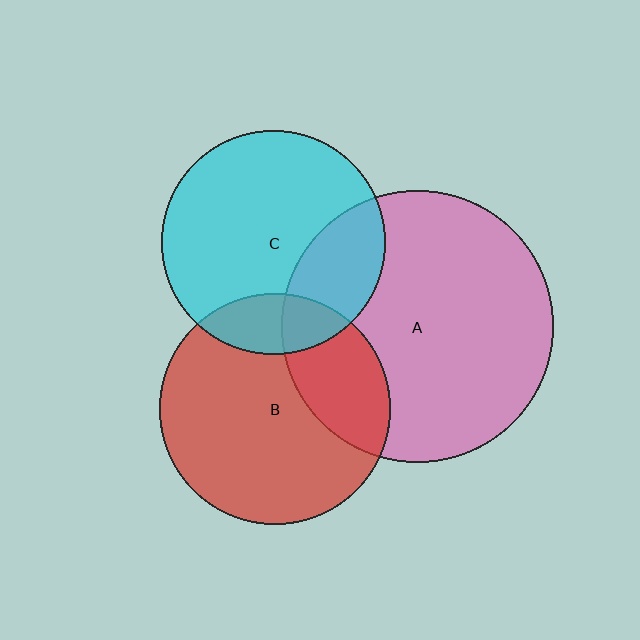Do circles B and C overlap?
Yes.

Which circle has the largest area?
Circle A (pink).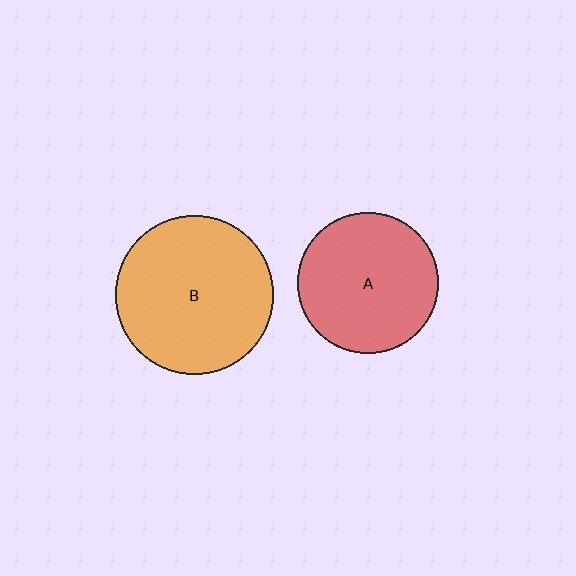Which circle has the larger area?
Circle B (orange).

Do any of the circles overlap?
No, none of the circles overlap.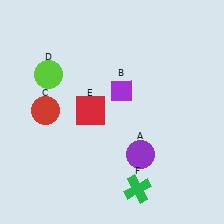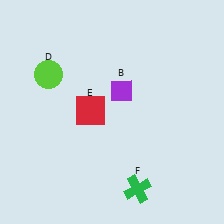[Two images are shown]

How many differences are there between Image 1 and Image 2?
There are 2 differences between the two images.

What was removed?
The red circle (C), the purple circle (A) were removed in Image 2.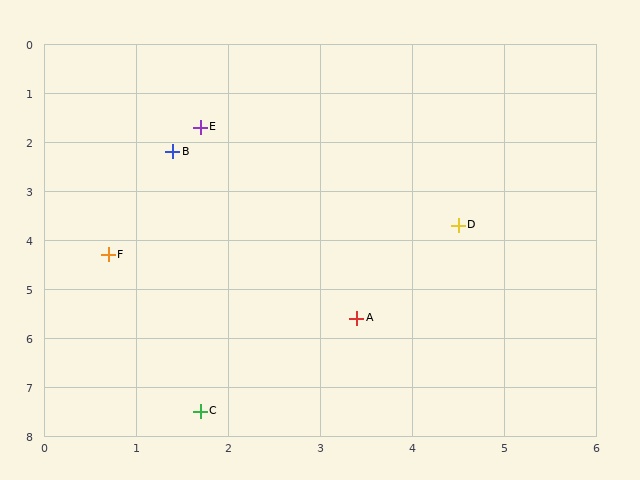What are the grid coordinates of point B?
Point B is at approximately (1.4, 2.2).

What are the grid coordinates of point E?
Point E is at approximately (1.7, 1.7).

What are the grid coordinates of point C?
Point C is at approximately (1.7, 7.5).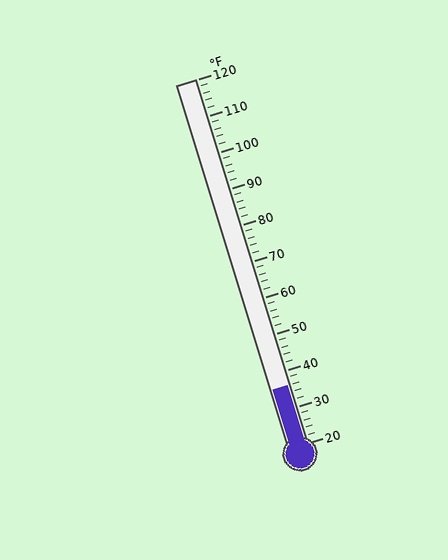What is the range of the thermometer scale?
The thermometer scale ranges from 20°F to 120°F.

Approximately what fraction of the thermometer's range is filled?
The thermometer is filled to approximately 15% of its range.